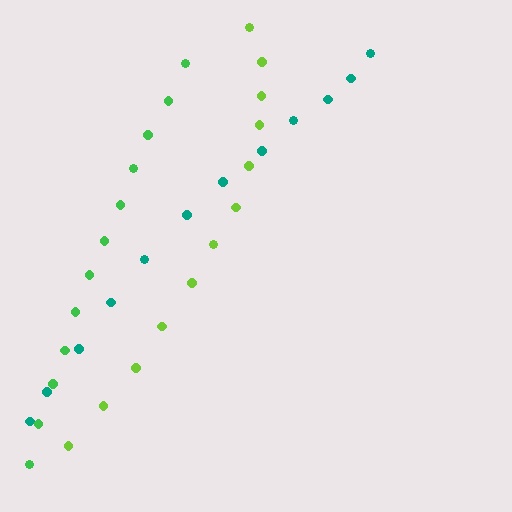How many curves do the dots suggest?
There are 3 distinct paths.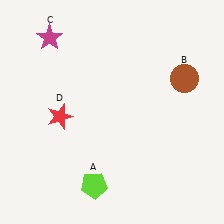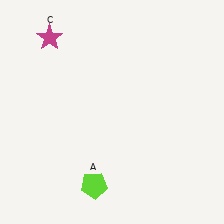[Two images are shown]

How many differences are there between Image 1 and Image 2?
There are 2 differences between the two images.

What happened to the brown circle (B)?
The brown circle (B) was removed in Image 2. It was in the top-right area of Image 1.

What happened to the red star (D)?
The red star (D) was removed in Image 2. It was in the bottom-left area of Image 1.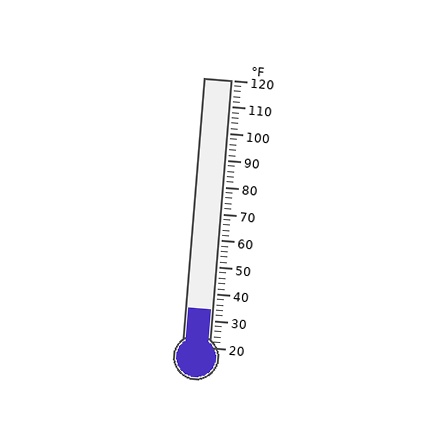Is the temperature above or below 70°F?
The temperature is below 70°F.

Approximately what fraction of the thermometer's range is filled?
The thermometer is filled to approximately 15% of its range.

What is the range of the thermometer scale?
The thermometer scale ranges from 20°F to 120°F.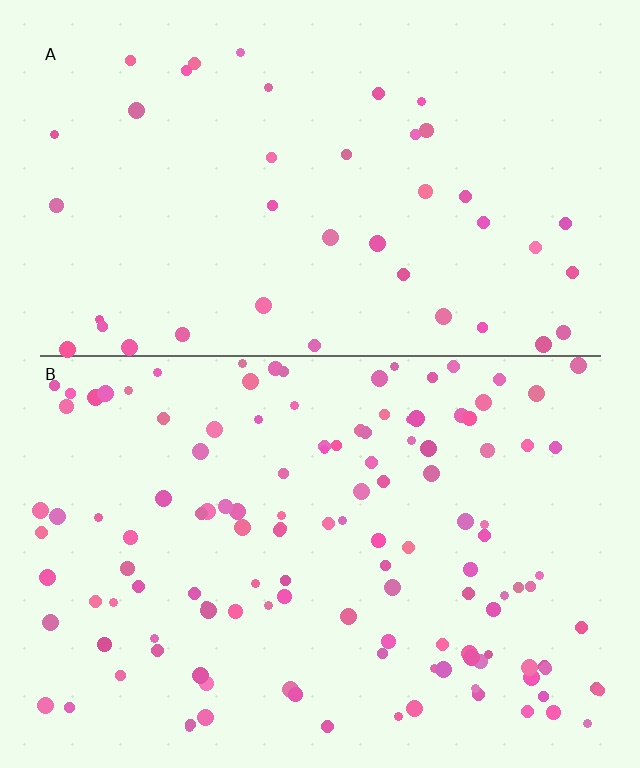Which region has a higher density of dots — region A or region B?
B (the bottom).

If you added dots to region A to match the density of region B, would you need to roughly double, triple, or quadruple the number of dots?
Approximately triple.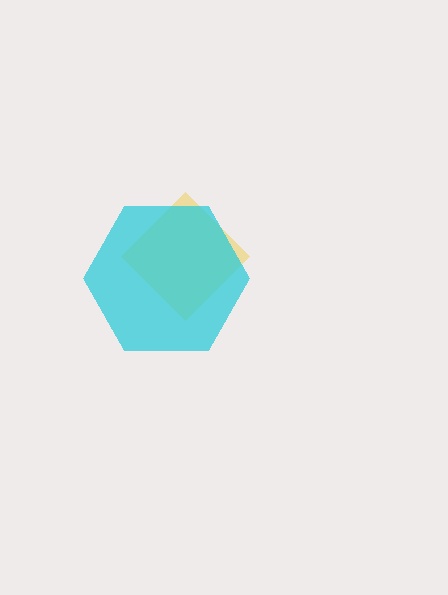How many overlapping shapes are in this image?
There are 2 overlapping shapes in the image.